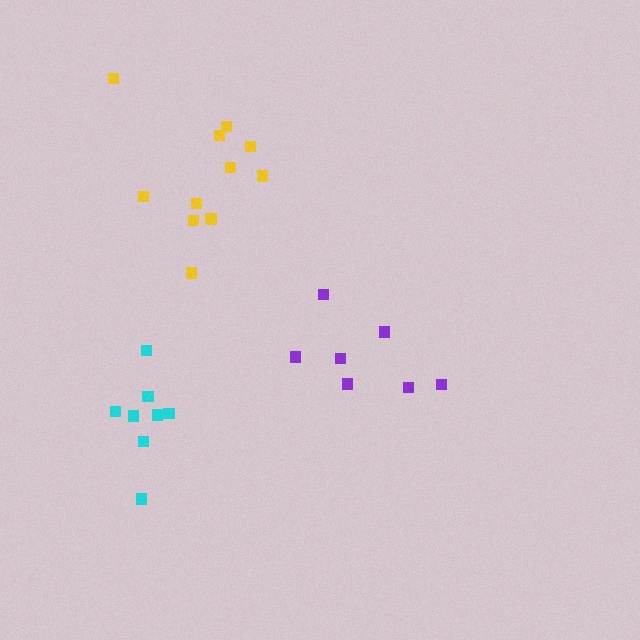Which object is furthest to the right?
The purple cluster is rightmost.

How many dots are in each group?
Group 1: 7 dots, Group 2: 8 dots, Group 3: 11 dots (26 total).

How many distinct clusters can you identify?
There are 3 distinct clusters.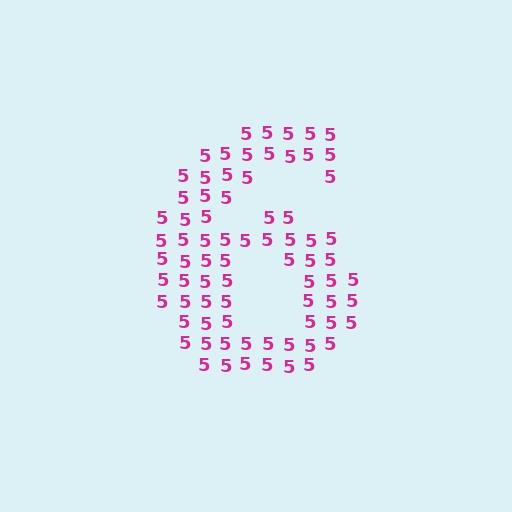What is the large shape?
The large shape is the digit 6.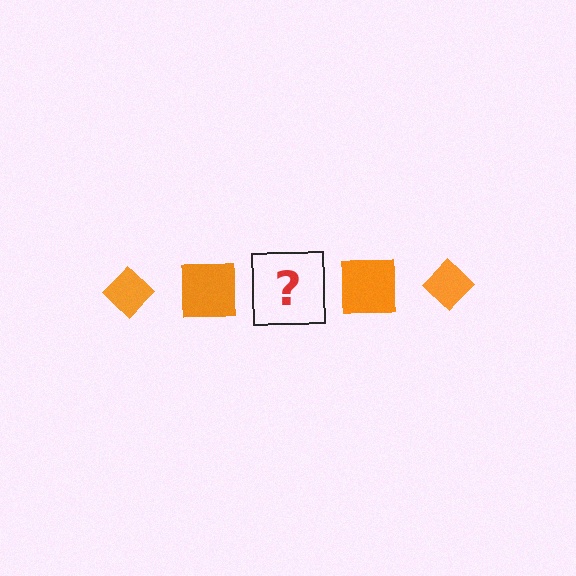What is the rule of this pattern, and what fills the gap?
The rule is that the pattern cycles through diamond, square shapes in orange. The gap should be filled with an orange diamond.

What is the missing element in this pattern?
The missing element is an orange diamond.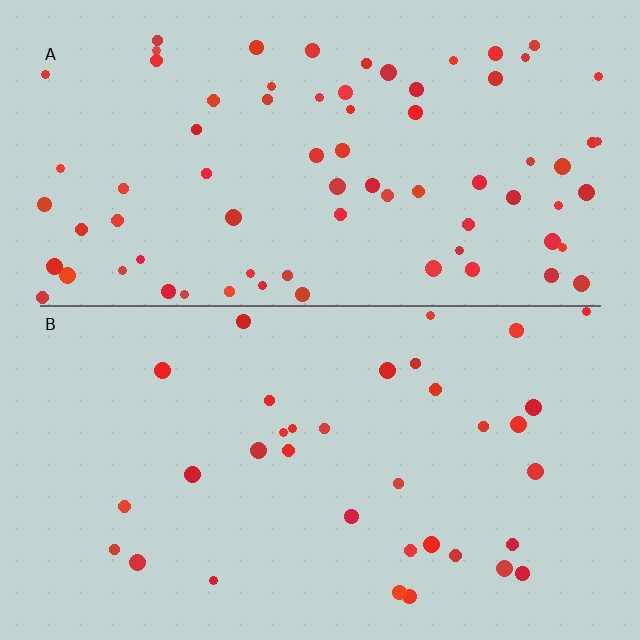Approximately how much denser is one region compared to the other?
Approximately 2.1× — region A over region B.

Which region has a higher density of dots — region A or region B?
A (the top).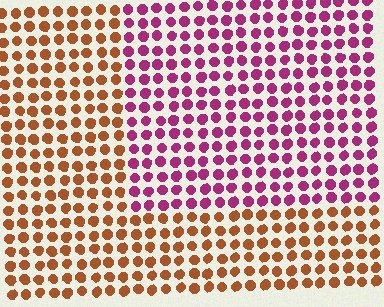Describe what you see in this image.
The image is filled with small brown elements in a uniform arrangement. A rectangle-shaped region is visible where the elements are tinted to a slightly different hue, forming a subtle color boundary.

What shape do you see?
I see a rectangle.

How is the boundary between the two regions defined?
The boundary is defined purely by a slight shift in hue (about 60 degrees). Spacing, size, and orientation are identical on both sides.